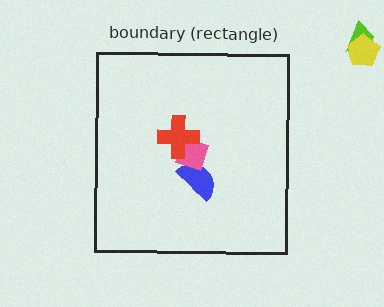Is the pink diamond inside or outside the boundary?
Inside.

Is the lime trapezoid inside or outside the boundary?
Outside.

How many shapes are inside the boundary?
3 inside, 2 outside.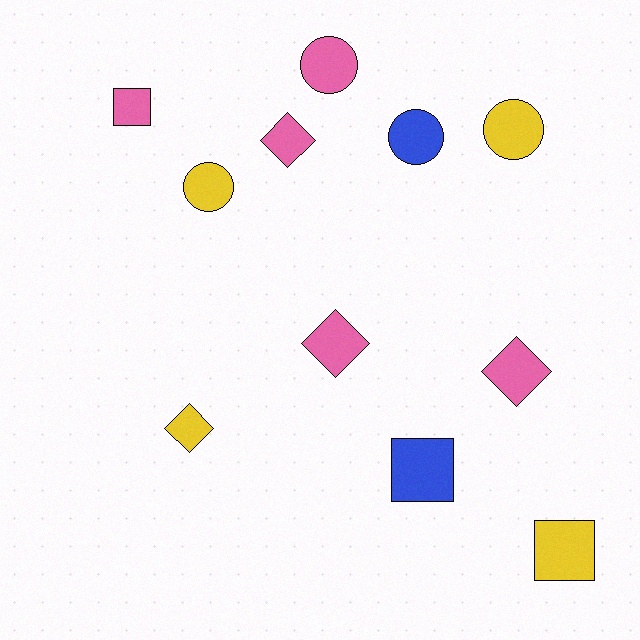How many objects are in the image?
There are 11 objects.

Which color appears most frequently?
Pink, with 5 objects.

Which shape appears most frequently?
Diamond, with 4 objects.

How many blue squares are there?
There is 1 blue square.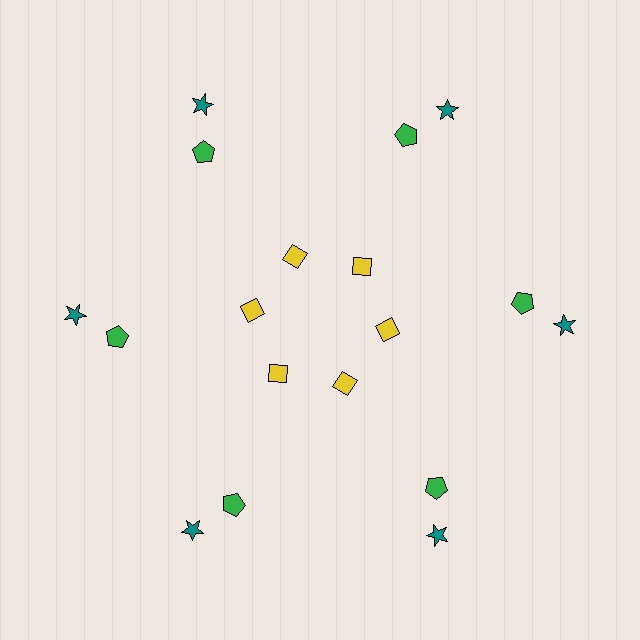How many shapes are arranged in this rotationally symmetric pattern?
There are 18 shapes, arranged in 6 groups of 3.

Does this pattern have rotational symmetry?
Yes, this pattern has 6-fold rotational symmetry. It looks the same after rotating 60 degrees around the center.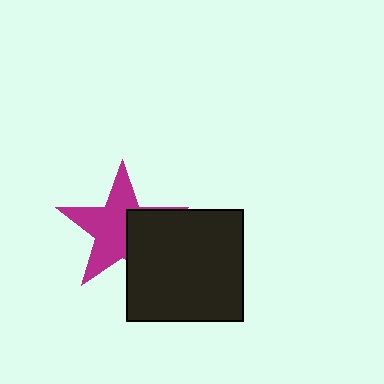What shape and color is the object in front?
The object in front is a black rectangle.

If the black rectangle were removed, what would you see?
You would see the complete magenta star.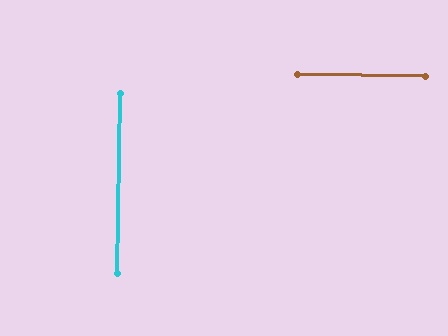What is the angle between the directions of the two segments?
Approximately 90 degrees.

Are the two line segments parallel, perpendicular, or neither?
Perpendicular — they meet at approximately 90°.